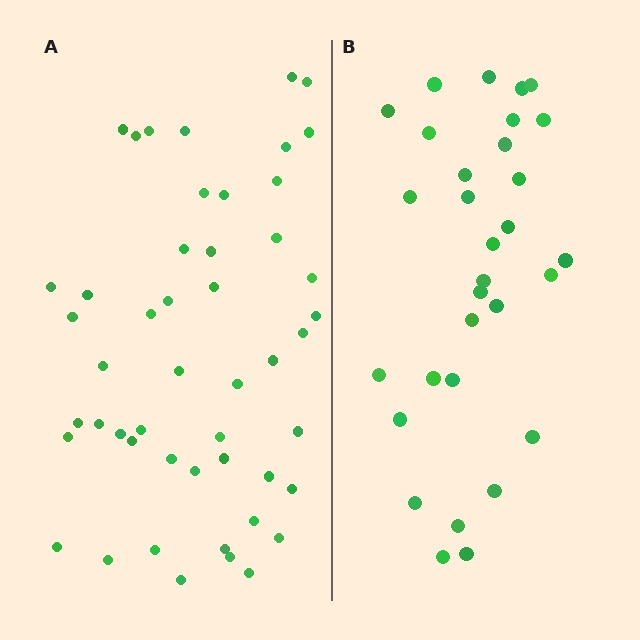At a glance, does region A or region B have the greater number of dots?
Region A (the left region) has more dots.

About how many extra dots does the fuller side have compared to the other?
Region A has approximately 20 more dots than region B.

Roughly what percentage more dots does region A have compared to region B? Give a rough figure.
About 60% more.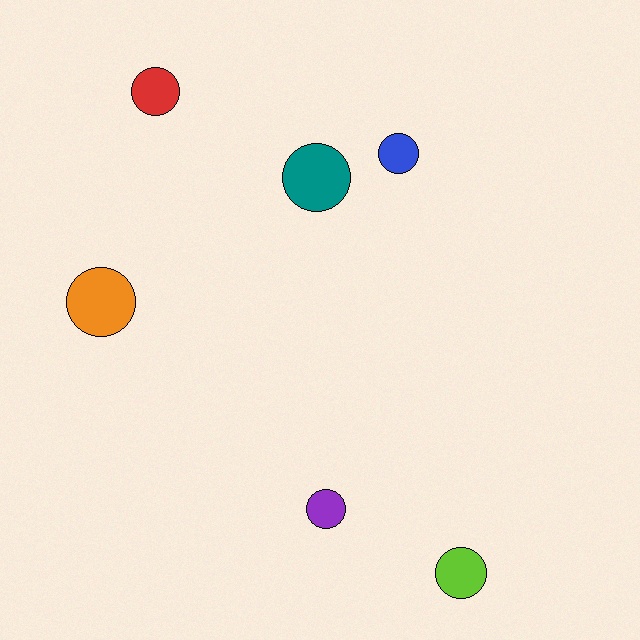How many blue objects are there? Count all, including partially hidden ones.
There is 1 blue object.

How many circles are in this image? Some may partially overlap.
There are 6 circles.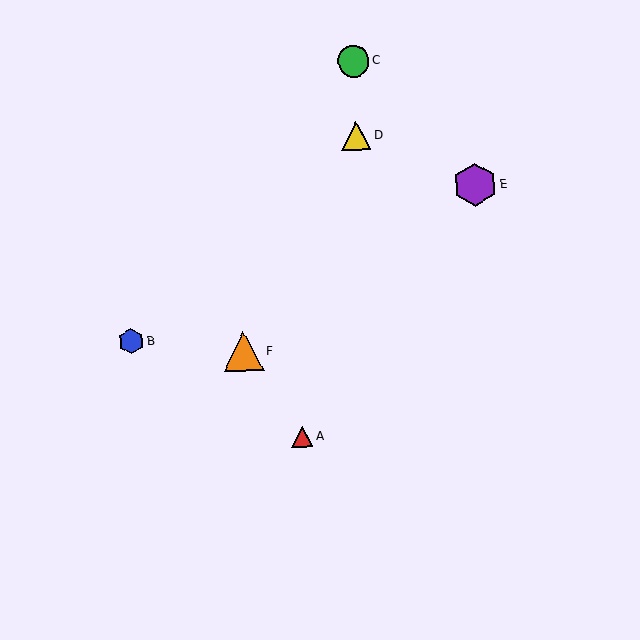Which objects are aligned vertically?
Objects C, D are aligned vertically.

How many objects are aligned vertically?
2 objects (C, D) are aligned vertically.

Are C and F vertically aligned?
No, C is at x≈353 and F is at x≈243.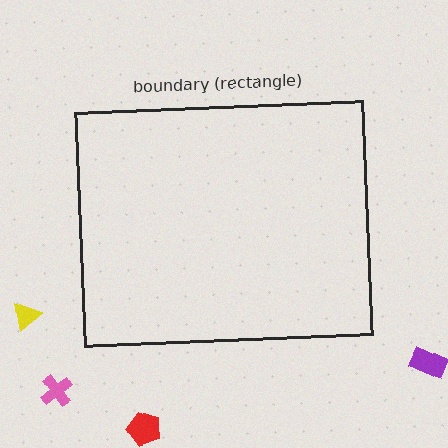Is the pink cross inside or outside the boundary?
Outside.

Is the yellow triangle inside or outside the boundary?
Outside.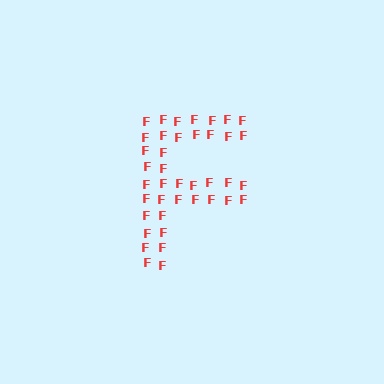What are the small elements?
The small elements are letter F's.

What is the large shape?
The large shape is the letter F.